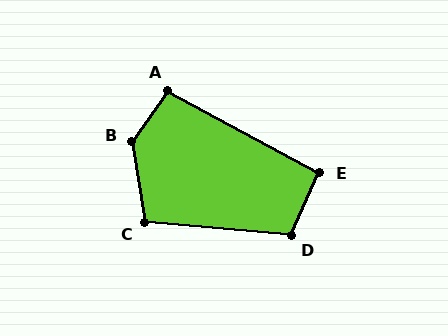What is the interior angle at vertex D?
Approximately 109 degrees (obtuse).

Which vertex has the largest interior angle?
B, at approximately 136 degrees.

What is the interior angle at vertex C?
Approximately 105 degrees (obtuse).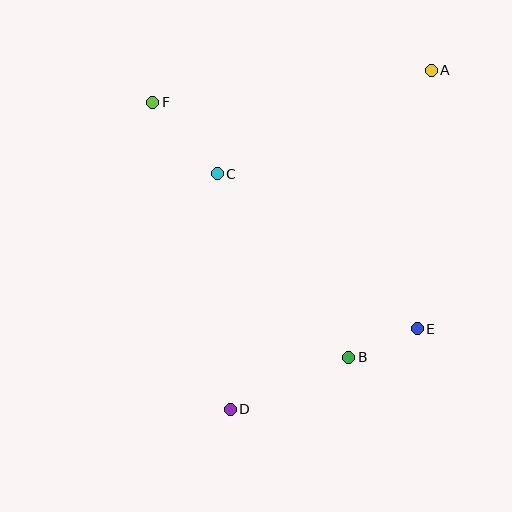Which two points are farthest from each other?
Points A and D are farthest from each other.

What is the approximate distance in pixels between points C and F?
The distance between C and F is approximately 96 pixels.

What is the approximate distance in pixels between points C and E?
The distance between C and E is approximately 253 pixels.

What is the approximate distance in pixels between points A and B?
The distance between A and B is approximately 299 pixels.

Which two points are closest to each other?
Points B and E are closest to each other.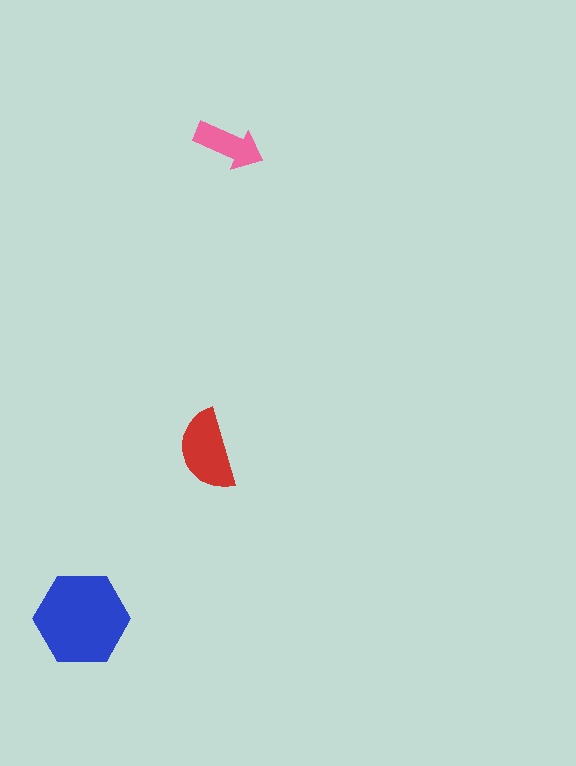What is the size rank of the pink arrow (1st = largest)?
3rd.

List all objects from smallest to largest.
The pink arrow, the red semicircle, the blue hexagon.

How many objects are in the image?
There are 3 objects in the image.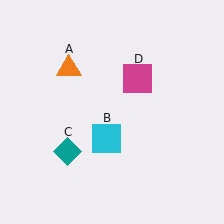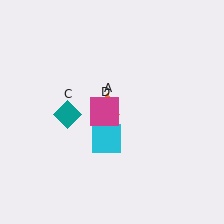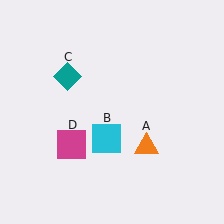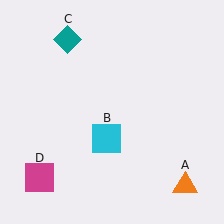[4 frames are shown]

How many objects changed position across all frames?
3 objects changed position: orange triangle (object A), teal diamond (object C), magenta square (object D).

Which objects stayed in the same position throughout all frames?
Cyan square (object B) remained stationary.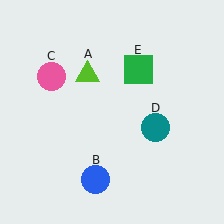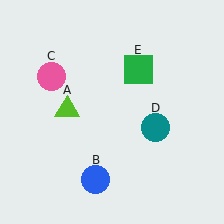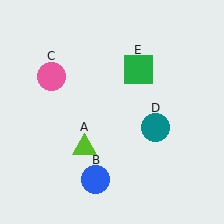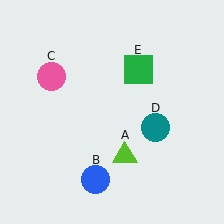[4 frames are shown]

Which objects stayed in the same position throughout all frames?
Blue circle (object B) and pink circle (object C) and teal circle (object D) and green square (object E) remained stationary.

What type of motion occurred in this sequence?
The lime triangle (object A) rotated counterclockwise around the center of the scene.